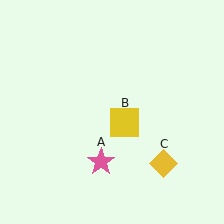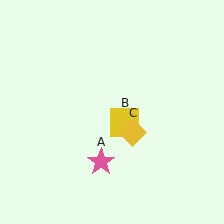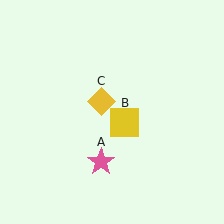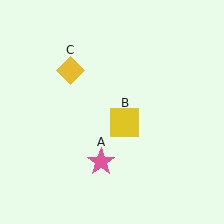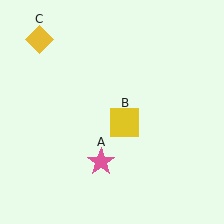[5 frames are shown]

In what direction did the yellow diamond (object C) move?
The yellow diamond (object C) moved up and to the left.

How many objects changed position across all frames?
1 object changed position: yellow diamond (object C).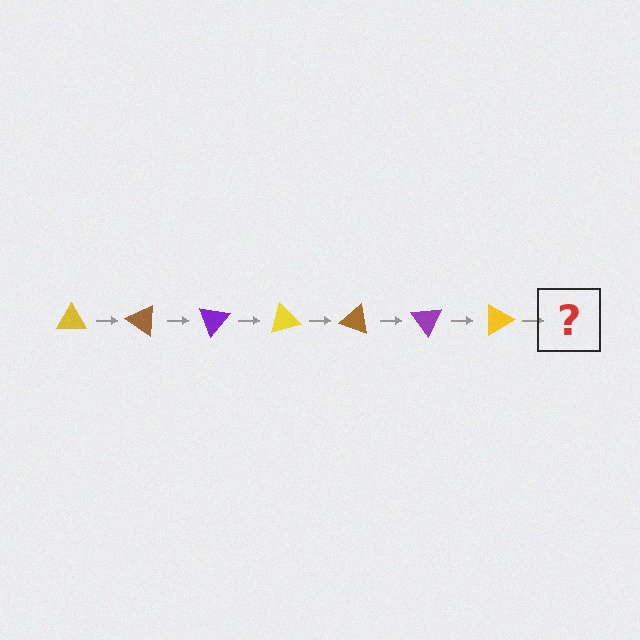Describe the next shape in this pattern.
It should be a brown triangle, rotated 245 degrees from the start.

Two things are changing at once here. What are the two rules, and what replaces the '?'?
The two rules are that it rotates 35 degrees each step and the color cycles through yellow, brown, and purple. The '?' should be a brown triangle, rotated 245 degrees from the start.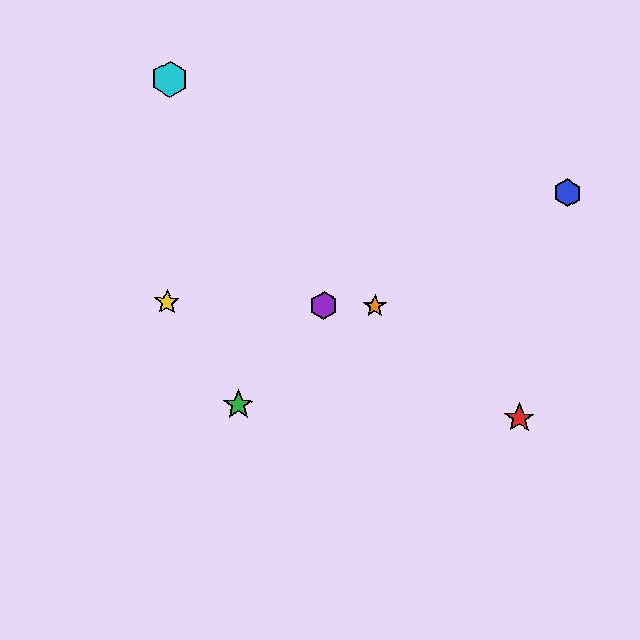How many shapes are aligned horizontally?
3 shapes (the yellow star, the purple hexagon, the orange star) are aligned horizontally.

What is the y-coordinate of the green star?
The green star is at y≈405.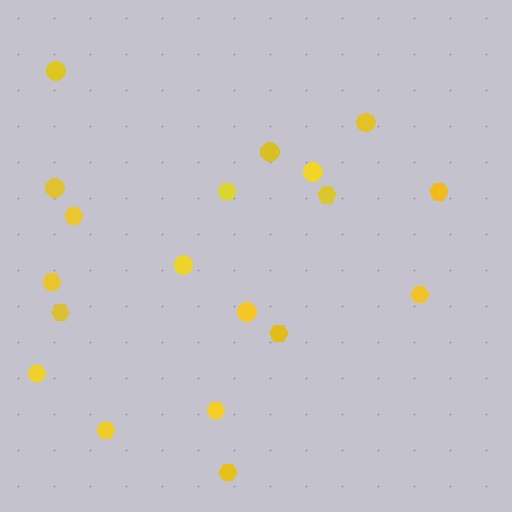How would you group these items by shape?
There are 2 groups: one group of circles (7) and one group of hexagons (12).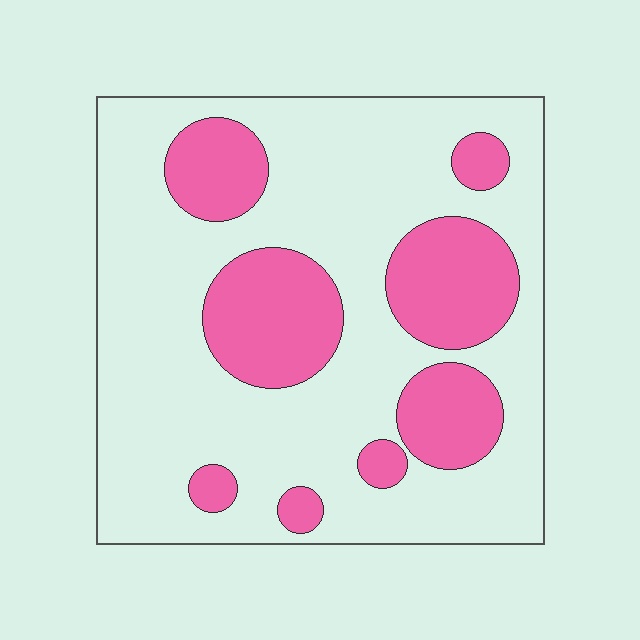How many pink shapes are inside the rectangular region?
8.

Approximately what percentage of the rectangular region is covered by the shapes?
Approximately 30%.